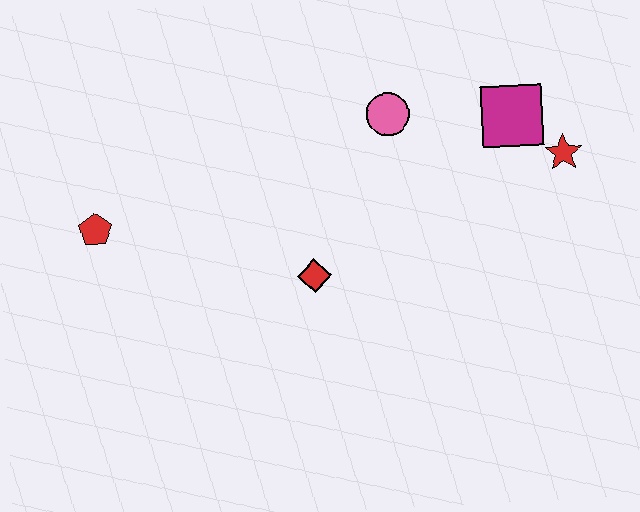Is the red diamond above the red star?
No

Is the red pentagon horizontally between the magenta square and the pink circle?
No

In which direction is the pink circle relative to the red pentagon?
The pink circle is to the right of the red pentagon.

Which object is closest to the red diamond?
The pink circle is closest to the red diamond.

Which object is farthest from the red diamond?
The red star is farthest from the red diamond.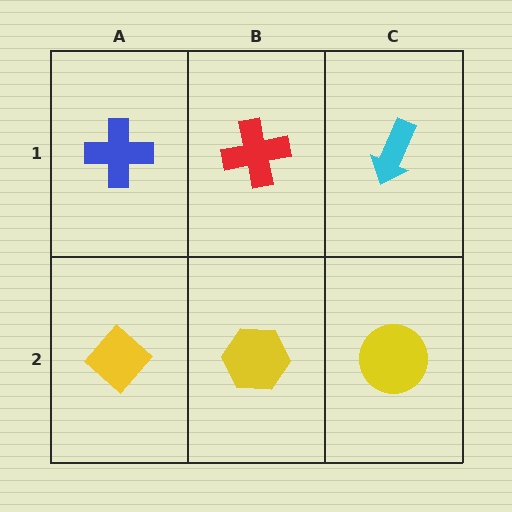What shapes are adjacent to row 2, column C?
A cyan arrow (row 1, column C), a yellow hexagon (row 2, column B).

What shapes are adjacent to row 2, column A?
A blue cross (row 1, column A), a yellow hexagon (row 2, column B).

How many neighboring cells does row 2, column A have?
2.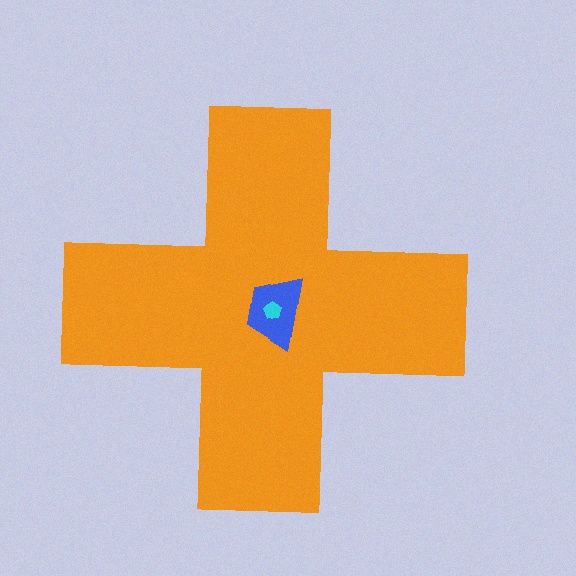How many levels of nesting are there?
3.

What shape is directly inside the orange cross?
The blue trapezoid.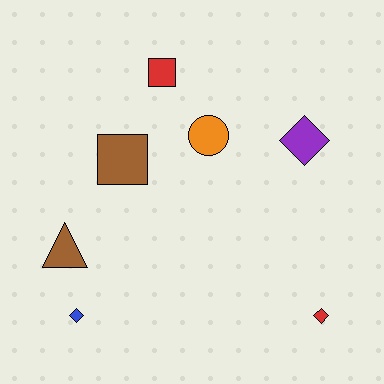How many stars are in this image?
There are no stars.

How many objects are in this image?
There are 7 objects.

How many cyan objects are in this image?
There are no cyan objects.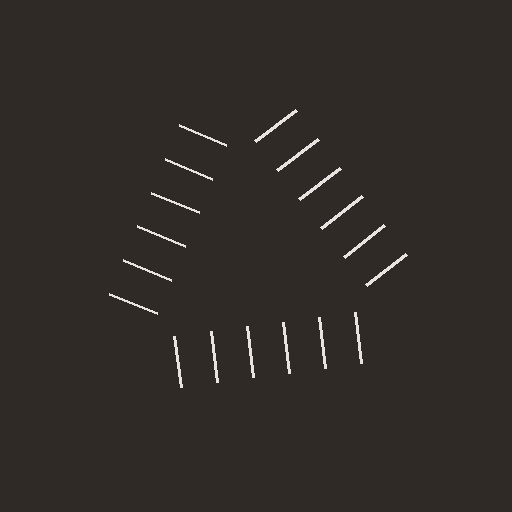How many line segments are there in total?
18 — 6 along each of the 3 edges.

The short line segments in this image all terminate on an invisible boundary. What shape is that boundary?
An illusory triangle — the line segments terminate on its edges but no continuous stroke is drawn.